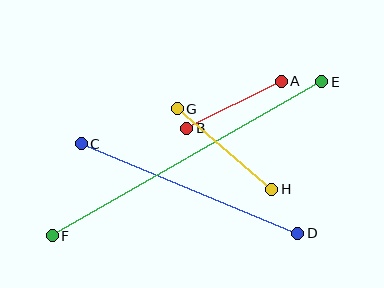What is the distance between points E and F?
The distance is approximately 310 pixels.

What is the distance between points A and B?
The distance is approximately 106 pixels.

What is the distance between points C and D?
The distance is approximately 234 pixels.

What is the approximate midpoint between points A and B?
The midpoint is at approximately (234, 105) pixels.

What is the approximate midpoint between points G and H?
The midpoint is at approximately (224, 149) pixels.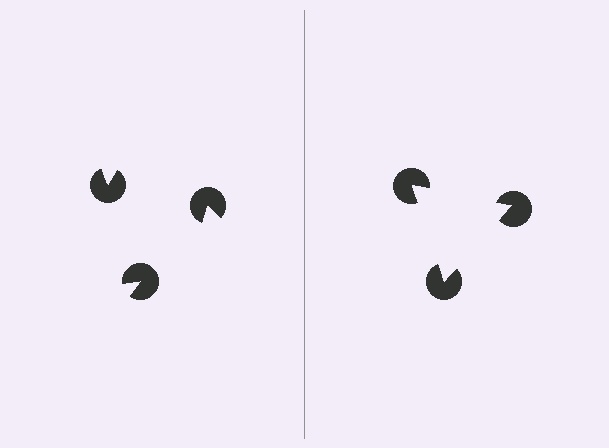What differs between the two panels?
The pac-man discs are positioned identically on both sides; only the wedge orientations differ. On the right they align to a triangle; on the left they are misaligned.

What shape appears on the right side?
An illusory triangle.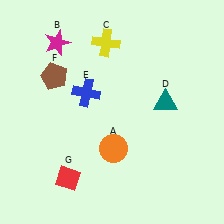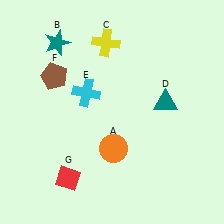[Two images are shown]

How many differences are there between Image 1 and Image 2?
There are 2 differences between the two images.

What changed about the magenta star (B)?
In Image 1, B is magenta. In Image 2, it changed to teal.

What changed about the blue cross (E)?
In Image 1, E is blue. In Image 2, it changed to cyan.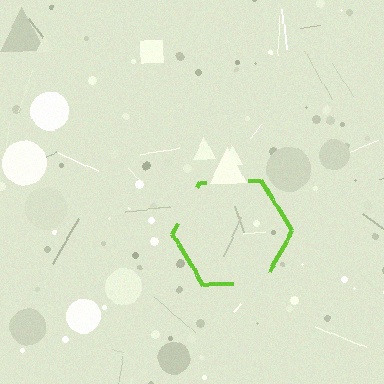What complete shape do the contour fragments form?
The contour fragments form a hexagon.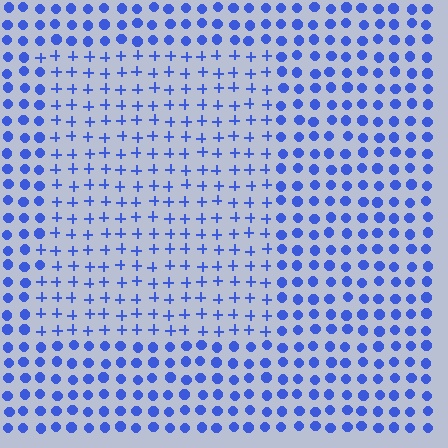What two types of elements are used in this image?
The image uses plus signs inside the rectangle region and circles outside it.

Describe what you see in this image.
The image is filled with small blue elements arranged in a uniform grid. A rectangle-shaped region contains plus signs, while the surrounding area contains circles. The boundary is defined purely by the change in element shape.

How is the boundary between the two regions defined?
The boundary is defined by a change in element shape: plus signs inside vs. circles outside. All elements share the same color and spacing.